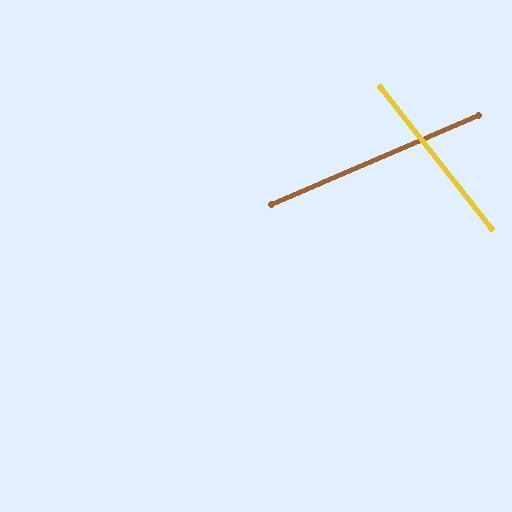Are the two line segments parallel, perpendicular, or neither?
Neither parallel nor perpendicular — they differ by about 75°.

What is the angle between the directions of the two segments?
Approximately 75 degrees.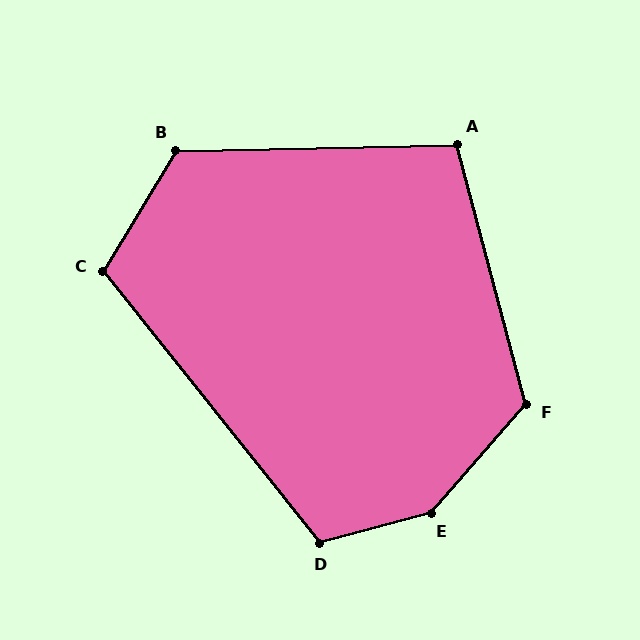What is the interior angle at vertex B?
Approximately 122 degrees (obtuse).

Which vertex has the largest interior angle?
E, at approximately 146 degrees.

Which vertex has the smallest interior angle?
A, at approximately 104 degrees.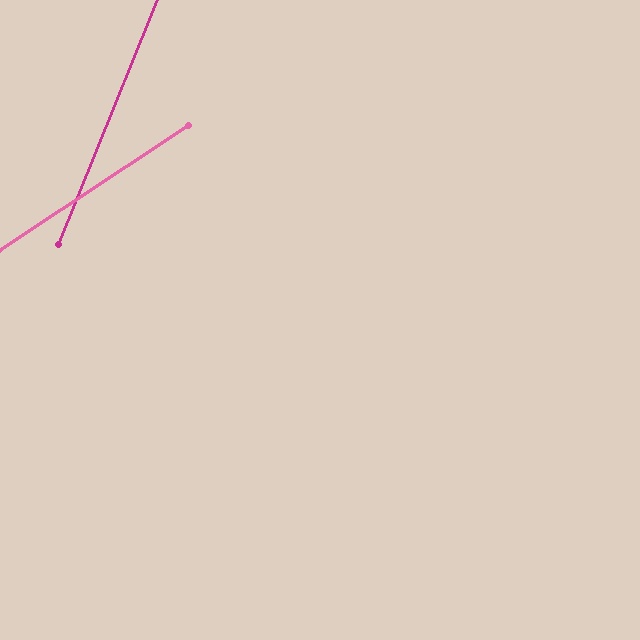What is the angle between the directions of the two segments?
Approximately 35 degrees.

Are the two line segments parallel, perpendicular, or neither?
Neither parallel nor perpendicular — they differ by about 35°.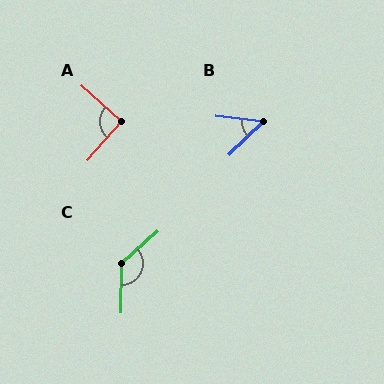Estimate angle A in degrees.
Approximately 90 degrees.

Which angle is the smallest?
B, at approximately 51 degrees.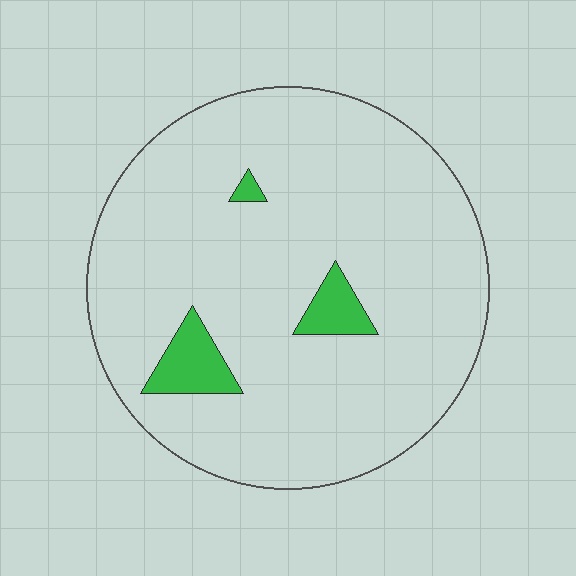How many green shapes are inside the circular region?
3.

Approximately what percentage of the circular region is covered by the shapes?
Approximately 5%.